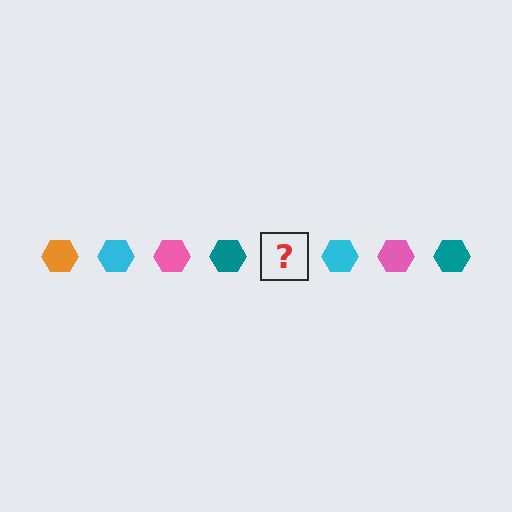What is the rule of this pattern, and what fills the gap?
The rule is that the pattern cycles through orange, cyan, pink, teal hexagons. The gap should be filled with an orange hexagon.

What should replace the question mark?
The question mark should be replaced with an orange hexagon.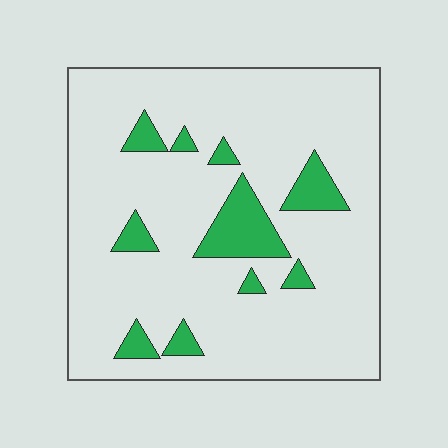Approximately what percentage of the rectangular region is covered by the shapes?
Approximately 15%.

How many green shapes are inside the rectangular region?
10.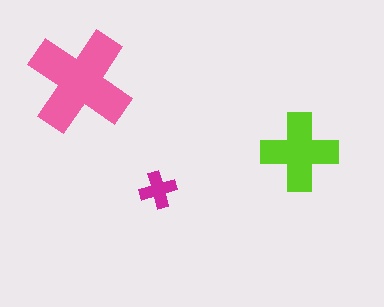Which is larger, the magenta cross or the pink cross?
The pink one.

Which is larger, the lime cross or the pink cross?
The pink one.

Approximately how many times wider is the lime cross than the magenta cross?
About 2 times wider.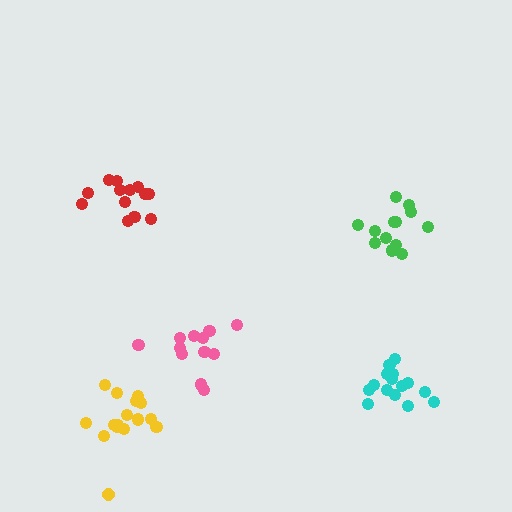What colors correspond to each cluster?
The clusters are colored: cyan, yellow, pink, green, red.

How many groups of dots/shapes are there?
There are 5 groups.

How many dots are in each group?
Group 1: 15 dots, Group 2: 16 dots, Group 3: 12 dots, Group 4: 13 dots, Group 5: 13 dots (69 total).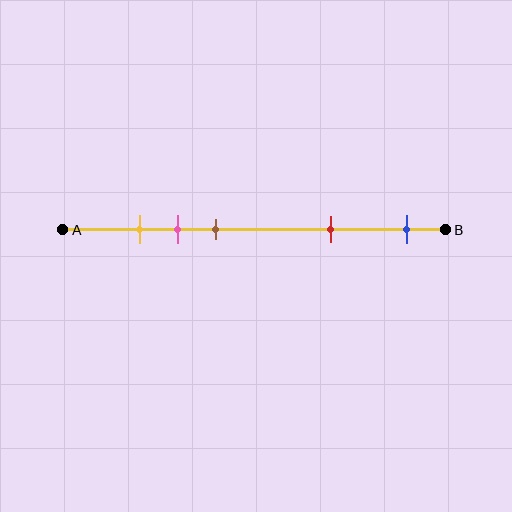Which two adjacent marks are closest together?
The yellow and pink marks are the closest adjacent pair.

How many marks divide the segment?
There are 5 marks dividing the segment.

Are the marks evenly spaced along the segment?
No, the marks are not evenly spaced.